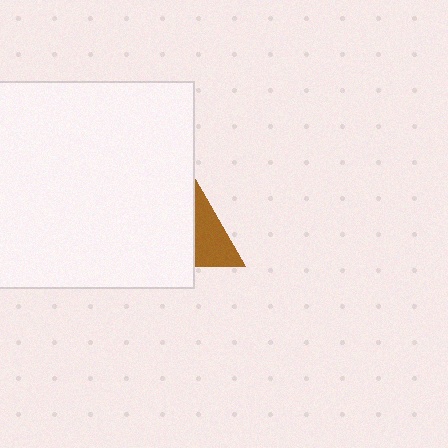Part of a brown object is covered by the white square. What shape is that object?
It is a triangle.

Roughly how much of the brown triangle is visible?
A small part of it is visible (roughly 33%).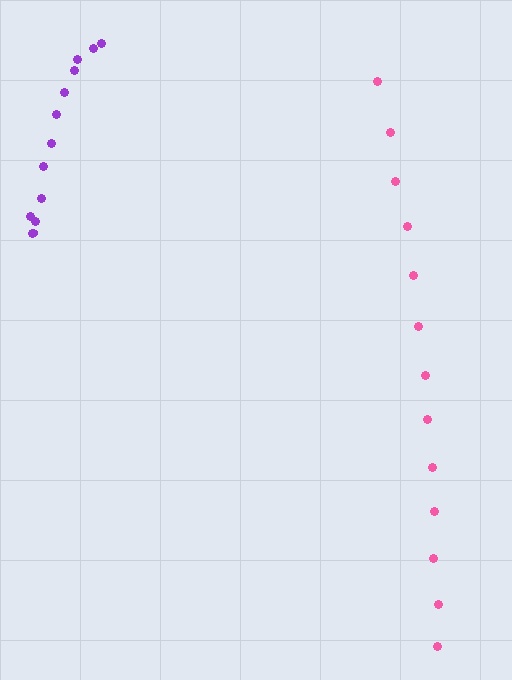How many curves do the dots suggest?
There are 2 distinct paths.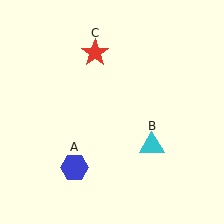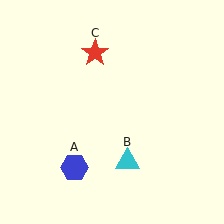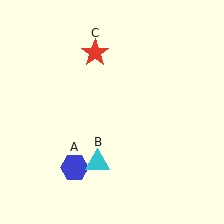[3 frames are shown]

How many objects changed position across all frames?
1 object changed position: cyan triangle (object B).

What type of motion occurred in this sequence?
The cyan triangle (object B) rotated clockwise around the center of the scene.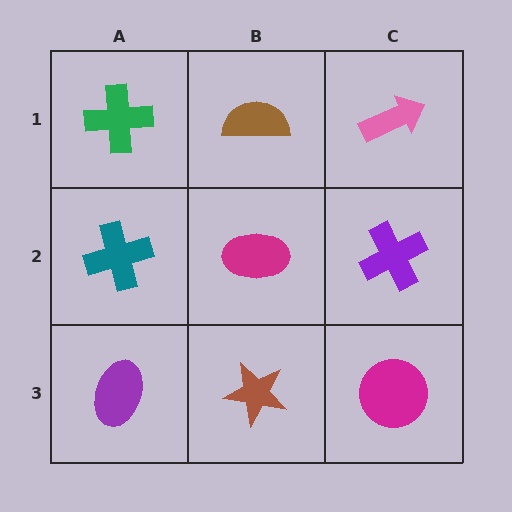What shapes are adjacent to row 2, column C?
A pink arrow (row 1, column C), a magenta circle (row 3, column C), a magenta ellipse (row 2, column B).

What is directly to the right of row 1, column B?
A pink arrow.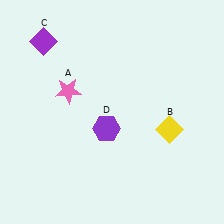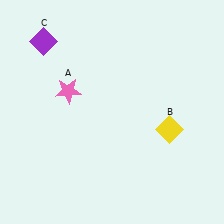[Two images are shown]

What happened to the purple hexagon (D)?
The purple hexagon (D) was removed in Image 2. It was in the bottom-left area of Image 1.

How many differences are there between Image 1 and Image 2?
There is 1 difference between the two images.